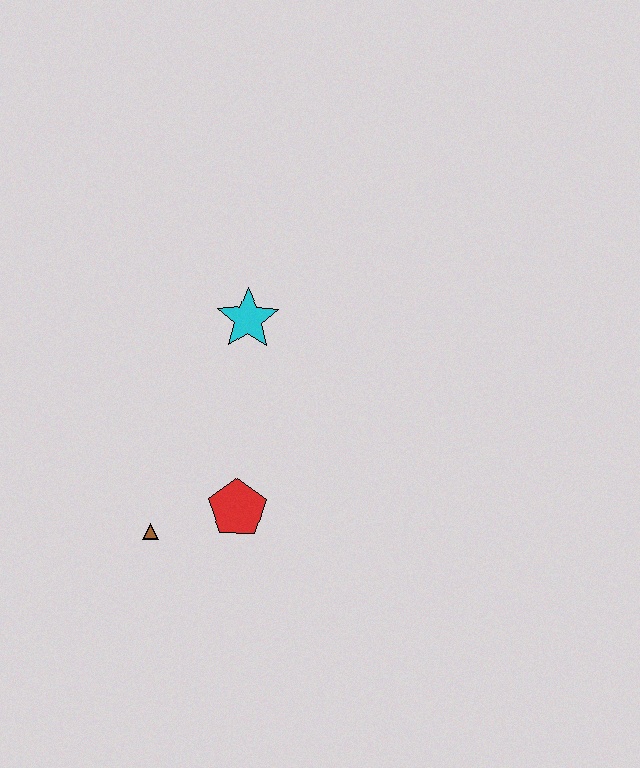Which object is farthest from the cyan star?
The brown triangle is farthest from the cyan star.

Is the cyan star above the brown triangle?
Yes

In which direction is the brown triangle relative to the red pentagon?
The brown triangle is to the left of the red pentagon.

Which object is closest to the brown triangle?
The red pentagon is closest to the brown triangle.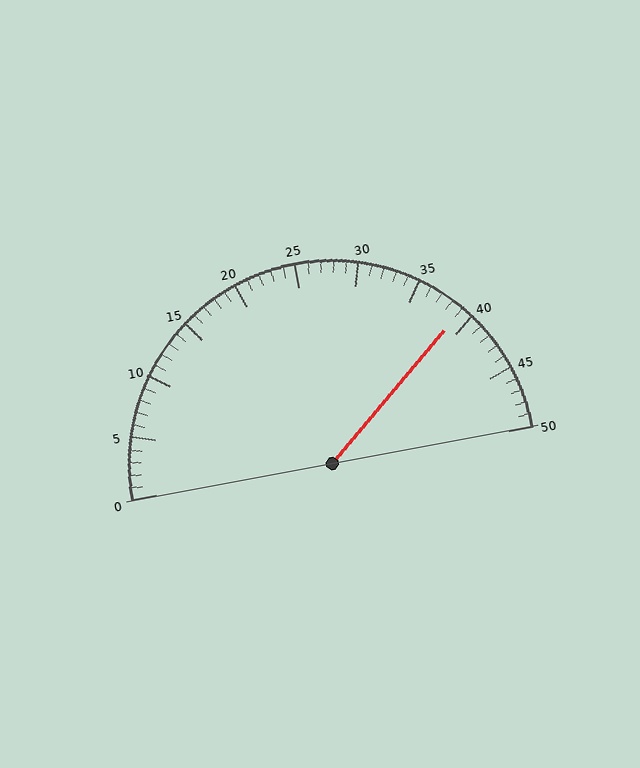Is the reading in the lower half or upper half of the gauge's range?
The reading is in the upper half of the range (0 to 50).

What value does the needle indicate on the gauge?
The needle indicates approximately 39.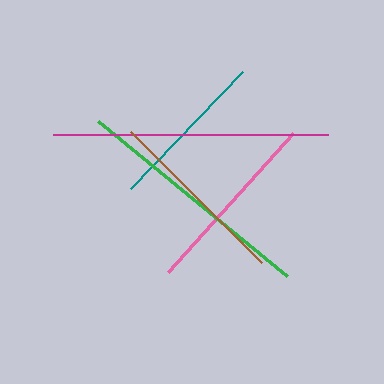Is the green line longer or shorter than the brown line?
The green line is longer than the brown line.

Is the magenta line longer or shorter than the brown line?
The magenta line is longer than the brown line.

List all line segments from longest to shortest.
From longest to shortest: magenta, green, pink, brown, teal.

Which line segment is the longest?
The magenta line is the longest at approximately 275 pixels.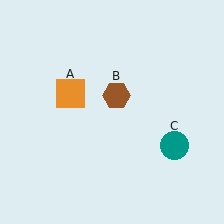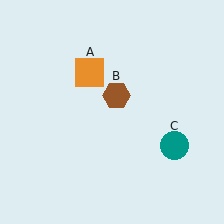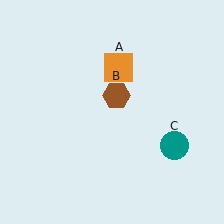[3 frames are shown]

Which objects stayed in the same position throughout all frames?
Brown hexagon (object B) and teal circle (object C) remained stationary.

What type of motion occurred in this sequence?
The orange square (object A) rotated clockwise around the center of the scene.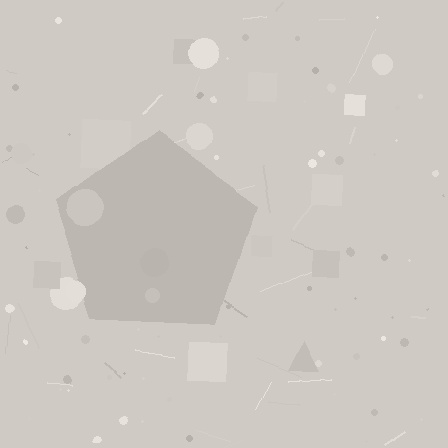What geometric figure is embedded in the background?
A pentagon is embedded in the background.